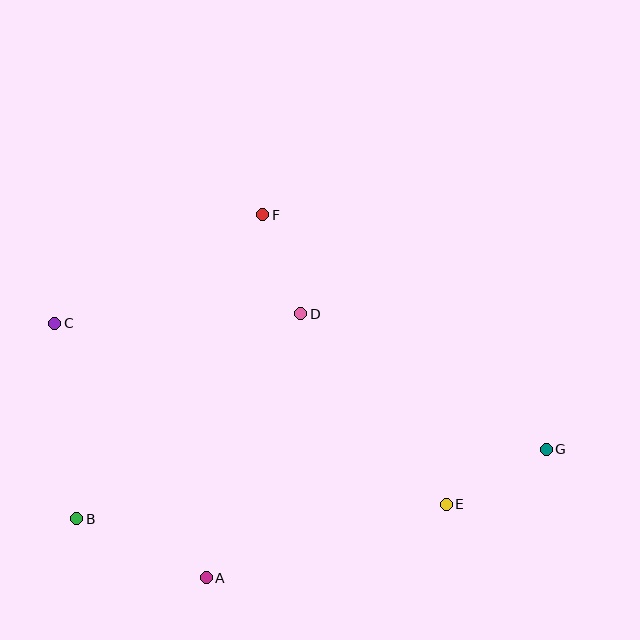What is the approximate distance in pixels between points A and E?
The distance between A and E is approximately 251 pixels.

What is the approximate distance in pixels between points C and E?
The distance between C and E is approximately 431 pixels.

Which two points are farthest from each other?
Points C and G are farthest from each other.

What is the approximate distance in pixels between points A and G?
The distance between A and G is approximately 364 pixels.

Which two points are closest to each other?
Points D and F are closest to each other.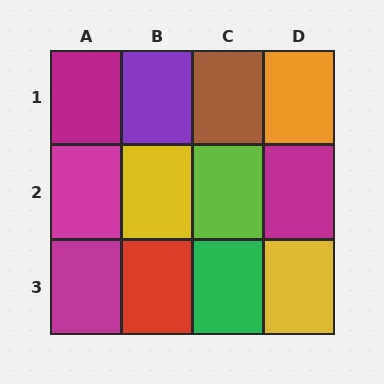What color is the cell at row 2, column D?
Magenta.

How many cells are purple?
1 cell is purple.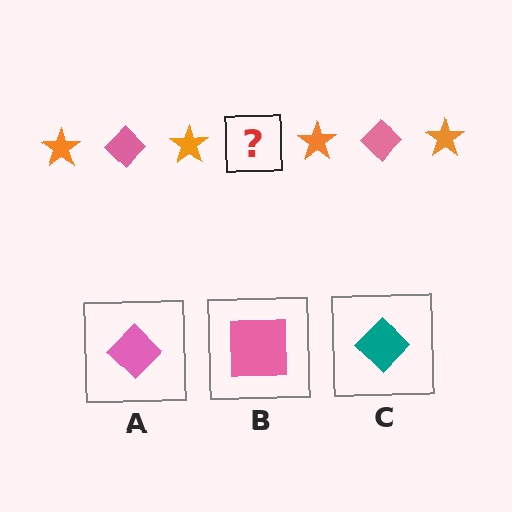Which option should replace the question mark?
Option A.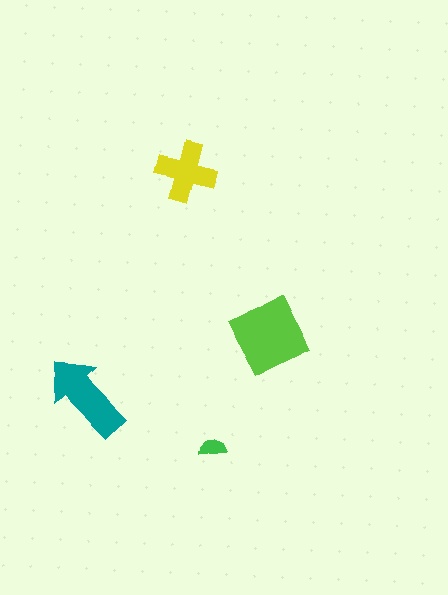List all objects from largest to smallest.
The lime diamond, the teal arrow, the yellow cross, the green semicircle.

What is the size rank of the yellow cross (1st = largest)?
3rd.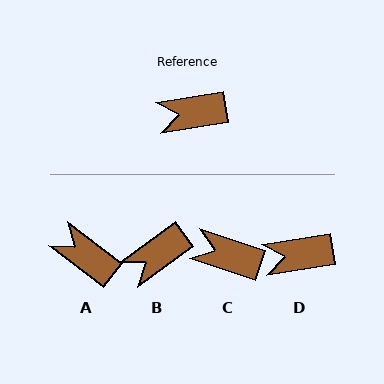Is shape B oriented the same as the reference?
No, it is off by about 28 degrees.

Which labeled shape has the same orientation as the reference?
D.